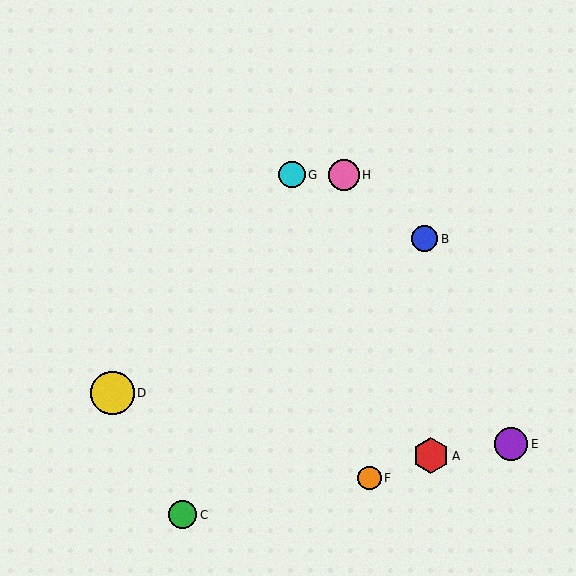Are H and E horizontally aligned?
No, H is at y≈175 and E is at y≈444.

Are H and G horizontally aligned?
Yes, both are at y≈175.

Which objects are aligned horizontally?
Objects G, H are aligned horizontally.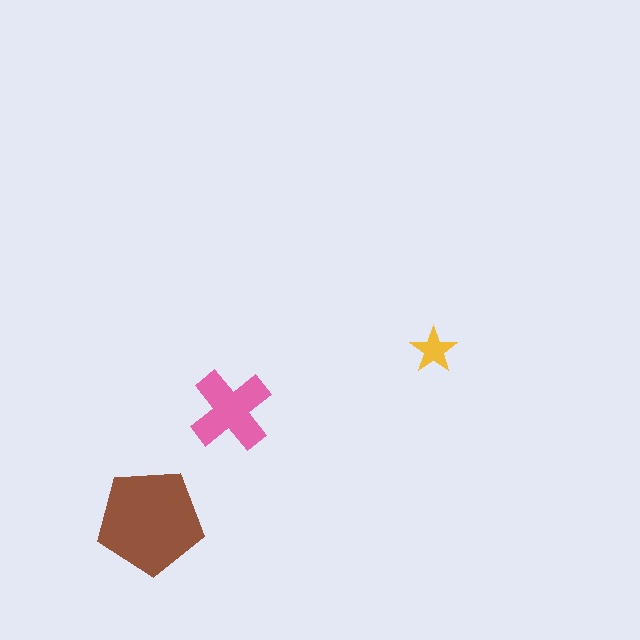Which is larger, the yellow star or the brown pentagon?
The brown pentagon.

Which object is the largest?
The brown pentagon.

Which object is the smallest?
The yellow star.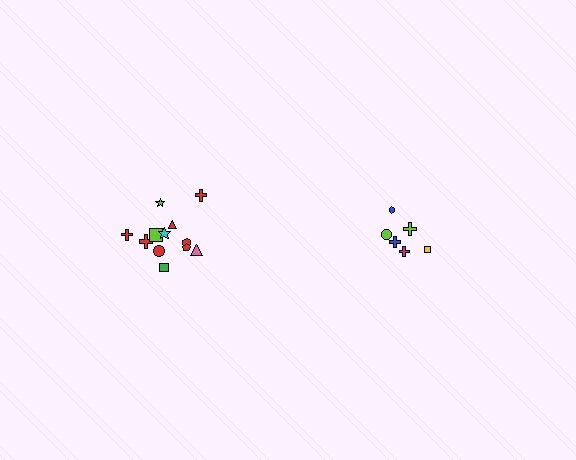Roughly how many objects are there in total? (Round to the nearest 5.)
Roughly 20 objects in total.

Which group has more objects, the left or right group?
The left group.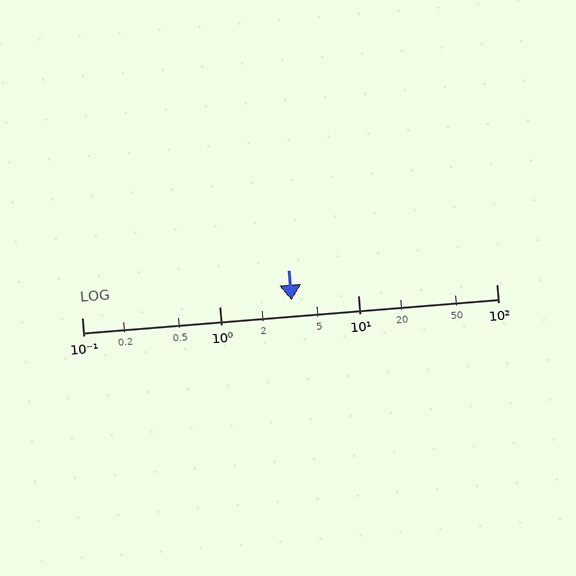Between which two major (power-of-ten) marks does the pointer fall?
The pointer is between 1 and 10.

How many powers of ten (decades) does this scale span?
The scale spans 3 decades, from 0.1 to 100.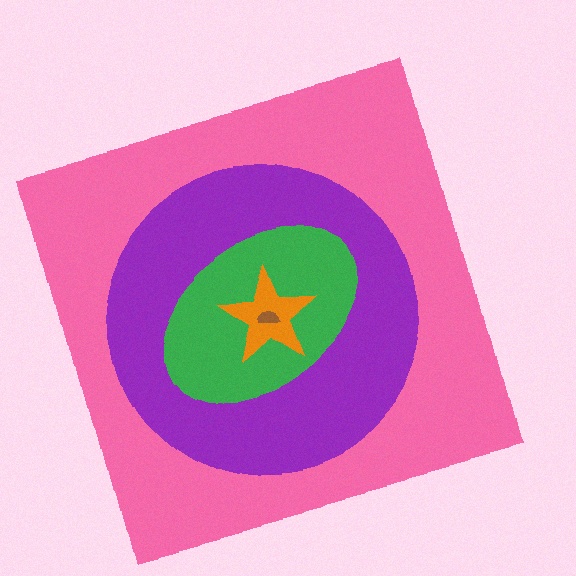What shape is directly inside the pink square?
The purple circle.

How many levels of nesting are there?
5.